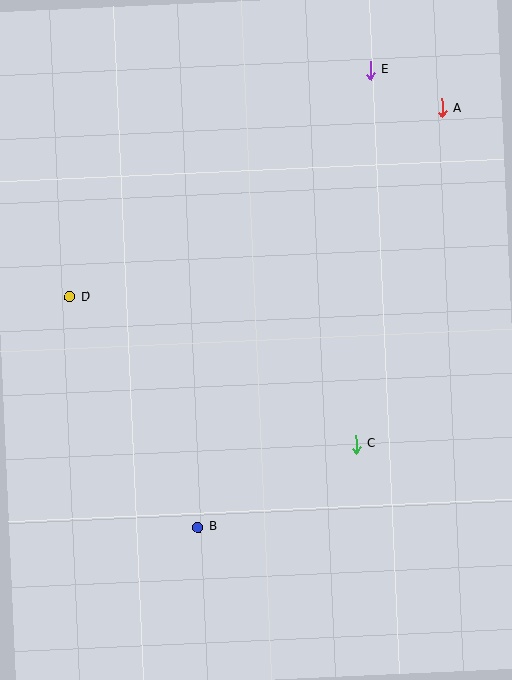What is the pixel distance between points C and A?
The distance between C and A is 346 pixels.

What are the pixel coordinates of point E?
Point E is at (370, 70).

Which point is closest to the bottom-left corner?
Point B is closest to the bottom-left corner.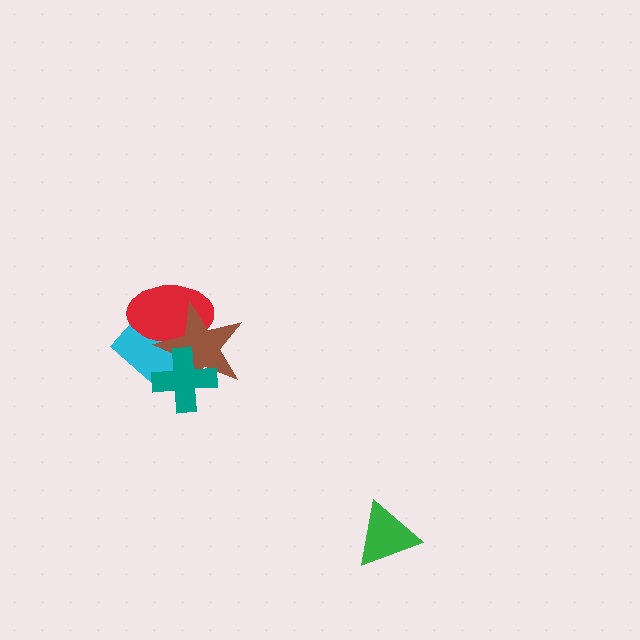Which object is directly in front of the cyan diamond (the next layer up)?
The red ellipse is directly in front of the cyan diamond.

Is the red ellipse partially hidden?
Yes, it is partially covered by another shape.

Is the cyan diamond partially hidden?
Yes, it is partially covered by another shape.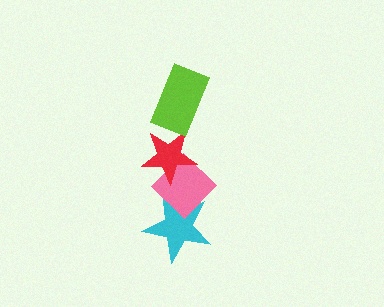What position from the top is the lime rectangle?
The lime rectangle is 1st from the top.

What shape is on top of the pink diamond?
The red star is on top of the pink diamond.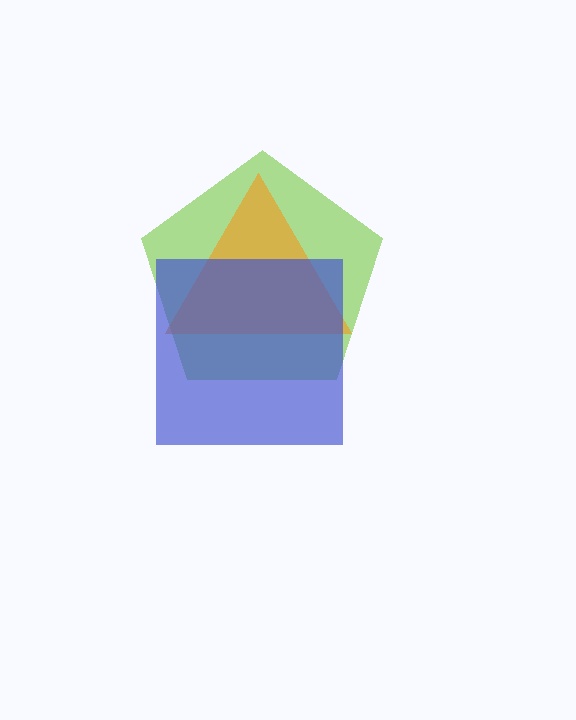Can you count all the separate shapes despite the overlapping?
Yes, there are 3 separate shapes.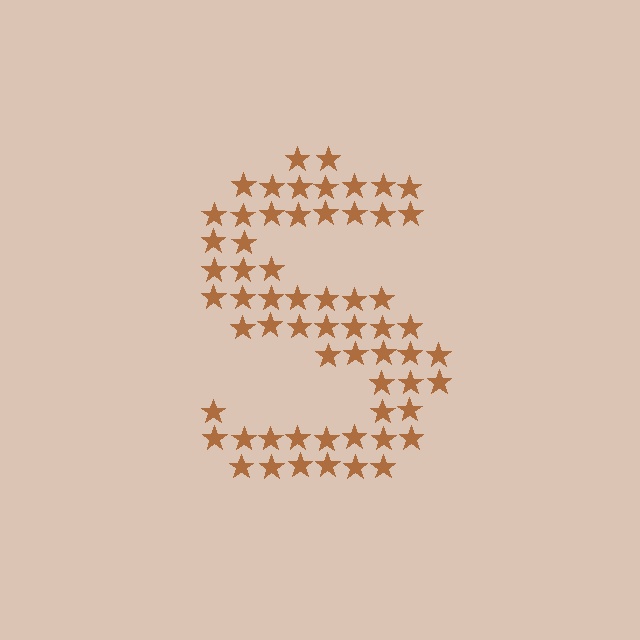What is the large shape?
The large shape is the letter S.